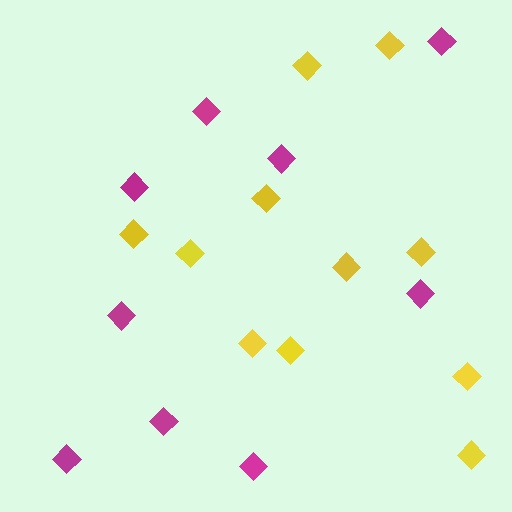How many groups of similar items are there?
There are 2 groups: one group of magenta diamonds (9) and one group of yellow diamonds (11).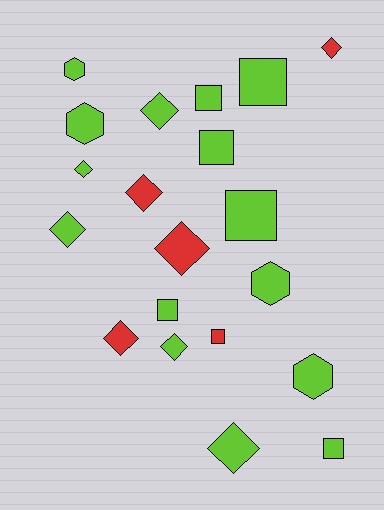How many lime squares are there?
There are 6 lime squares.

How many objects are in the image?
There are 20 objects.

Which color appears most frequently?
Lime, with 15 objects.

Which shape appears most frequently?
Diamond, with 9 objects.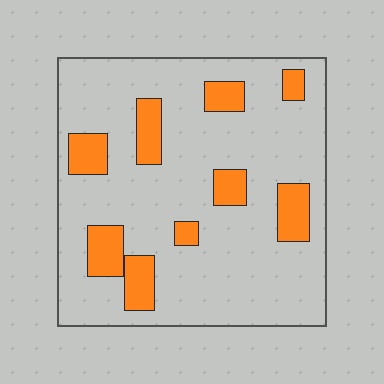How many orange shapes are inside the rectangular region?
9.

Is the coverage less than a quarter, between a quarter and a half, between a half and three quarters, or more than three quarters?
Less than a quarter.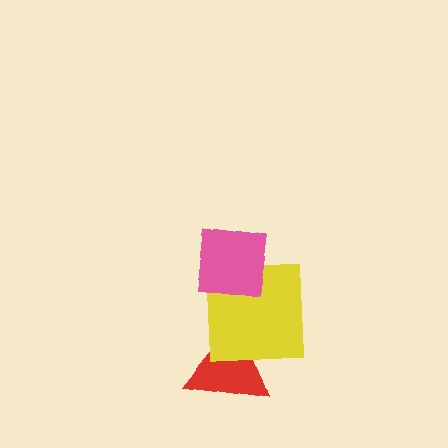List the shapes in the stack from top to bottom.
From top to bottom: the pink square, the yellow square, the red triangle.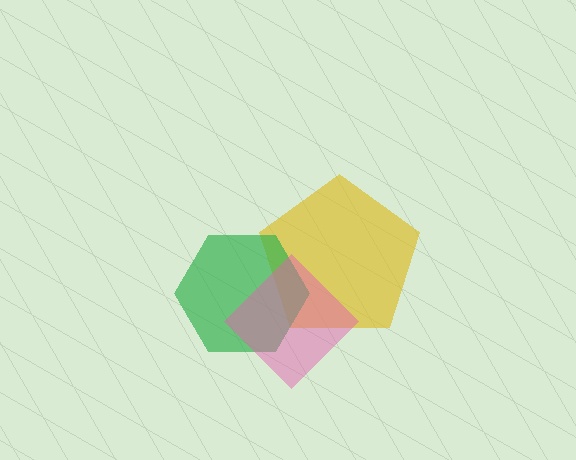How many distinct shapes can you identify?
There are 3 distinct shapes: a yellow pentagon, a green hexagon, a pink diamond.